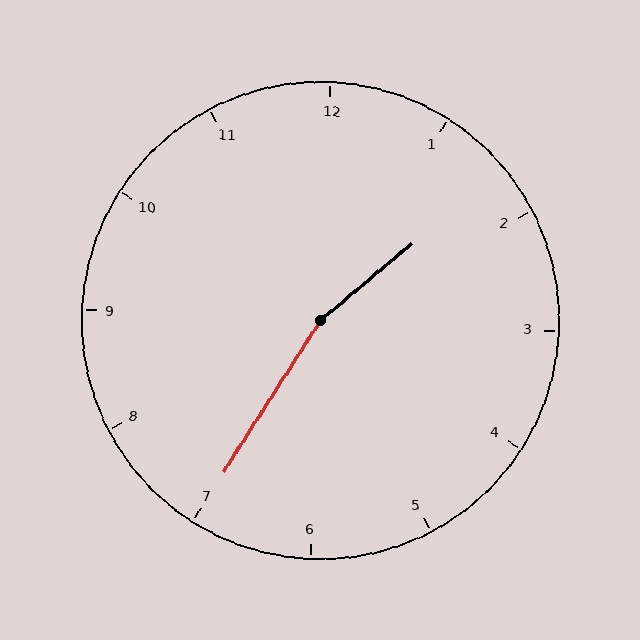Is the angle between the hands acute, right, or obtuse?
It is obtuse.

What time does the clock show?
1:35.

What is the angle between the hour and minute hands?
Approximately 162 degrees.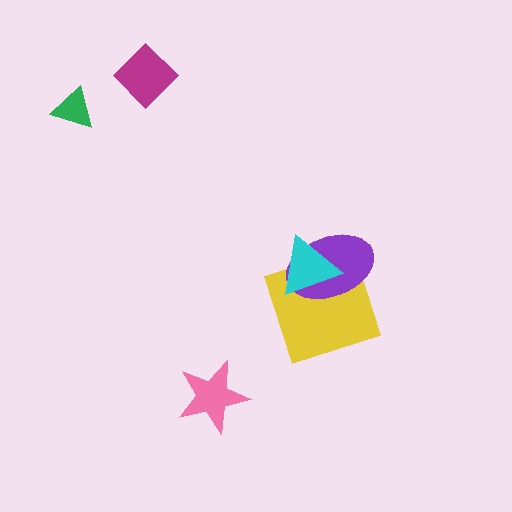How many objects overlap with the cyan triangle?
2 objects overlap with the cyan triangle.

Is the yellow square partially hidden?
Yes, it is partially covered by another shape.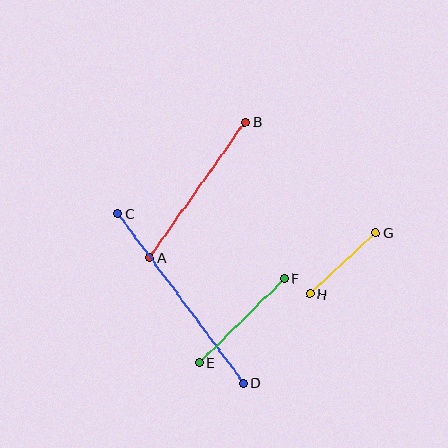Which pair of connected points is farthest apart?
Points C and D are farthest apart.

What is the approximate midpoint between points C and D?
The midpoint is at approximately (181, 298) pixels.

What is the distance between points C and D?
The distance is approximately 211 pixels.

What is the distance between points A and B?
The distance is approximately 166 pixels.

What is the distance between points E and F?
The distance is approximately 120 pixels.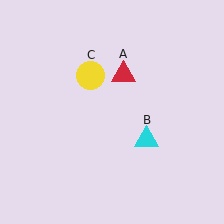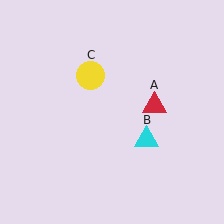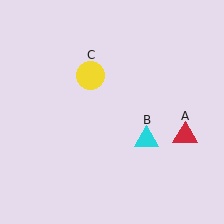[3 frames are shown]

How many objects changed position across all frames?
1 object changed position: red triangle (object A).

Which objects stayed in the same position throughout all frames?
Cyan triangle (object B) and yellow circle (object C) remained stationary.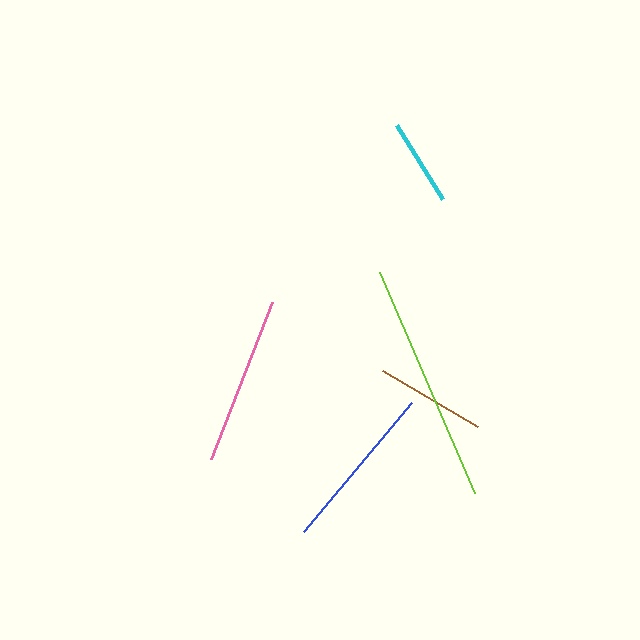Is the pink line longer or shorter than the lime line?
The lime line is longer than the pink line.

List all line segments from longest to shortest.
From longest to shortest: lime, pink, blue, brown, cyan.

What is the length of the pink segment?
The pink segment is approximately 169 pixels long.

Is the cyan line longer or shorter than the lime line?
The lime line is longer than the cyan line.